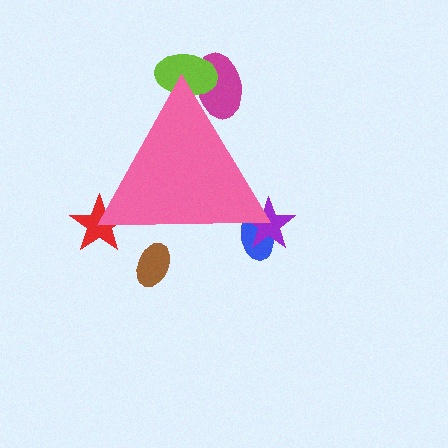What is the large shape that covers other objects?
A pink triangle.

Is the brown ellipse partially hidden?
Yes, the brown ellipse is partially hidden behind the pink triangle.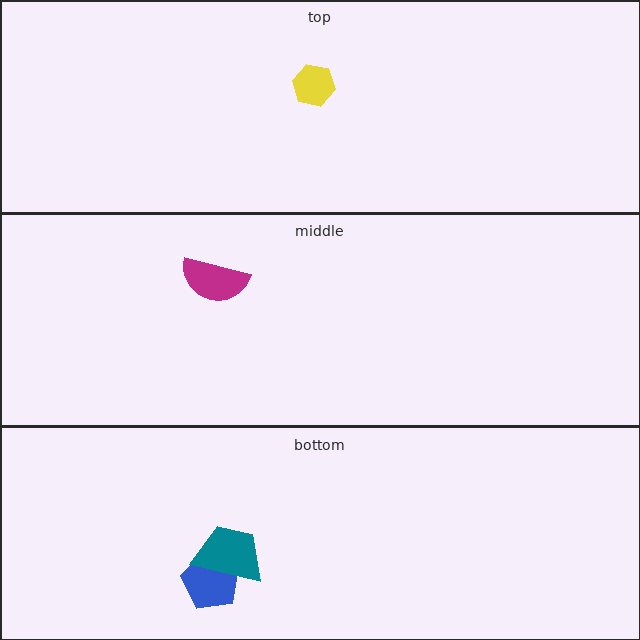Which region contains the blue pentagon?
The bottom region.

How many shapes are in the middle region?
1.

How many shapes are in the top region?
1.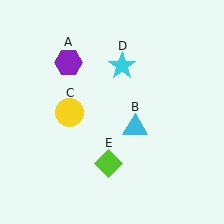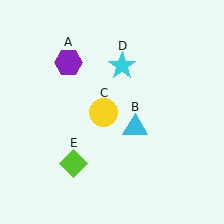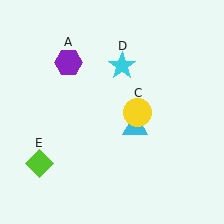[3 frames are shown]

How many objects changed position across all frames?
2 objects changed position: yellow circle (object C), lime diamond (object E).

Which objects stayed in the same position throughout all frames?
Purple hexagon (object A) and cyan triangle (object B) and cyan star (object D) remained stationary.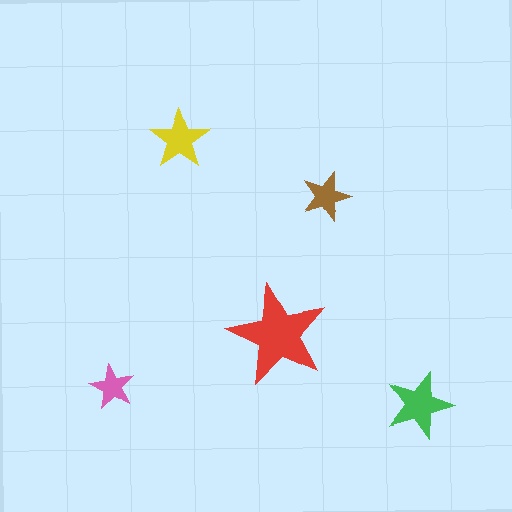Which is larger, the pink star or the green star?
The green one.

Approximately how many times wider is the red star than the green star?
About 1.5 times wider.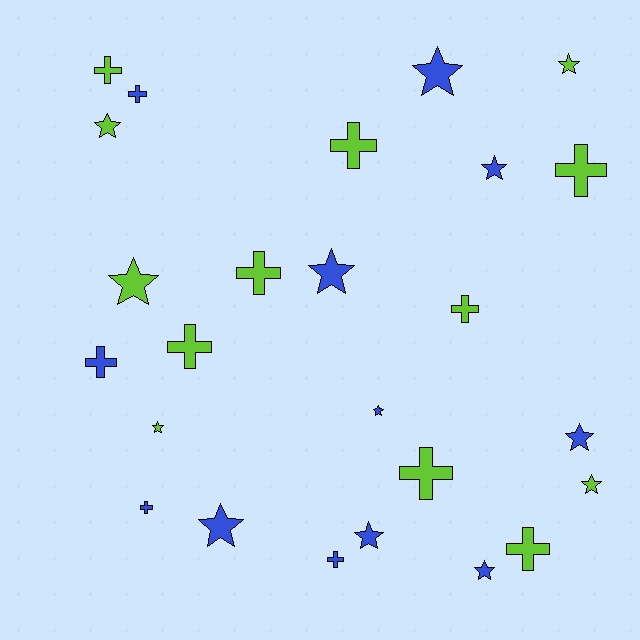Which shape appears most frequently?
Star, with 13 objects.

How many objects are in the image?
There are 25 objects.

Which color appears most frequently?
Lime, with 13 objects.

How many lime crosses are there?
There are 8 lime crosses.